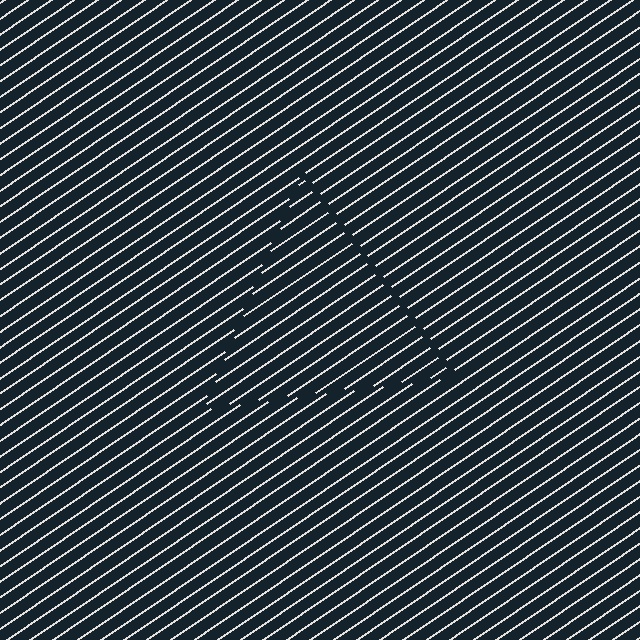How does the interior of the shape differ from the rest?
The interior of the shape contains the same grating, shifted by half a period — the contour is defined by the phase discontinuity where line-ends from the inner and outer gratings abut.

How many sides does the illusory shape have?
3 sides — the line-ends trace a triangle.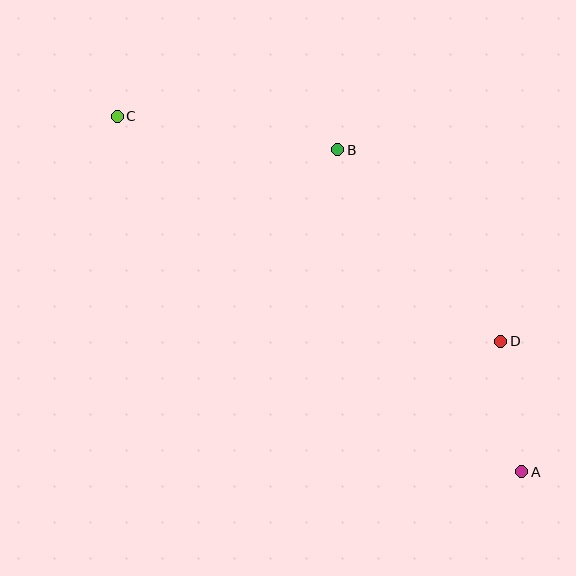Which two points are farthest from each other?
Points A and C are farthest from each other.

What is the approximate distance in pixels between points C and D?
The distance between C and D is approximately 445 pixels.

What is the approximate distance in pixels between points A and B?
The distance between A and B is approximately 371 pixels.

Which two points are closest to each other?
Points A and D are closest to each other.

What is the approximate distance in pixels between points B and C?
The distance between B and C is approximately 223 pixels.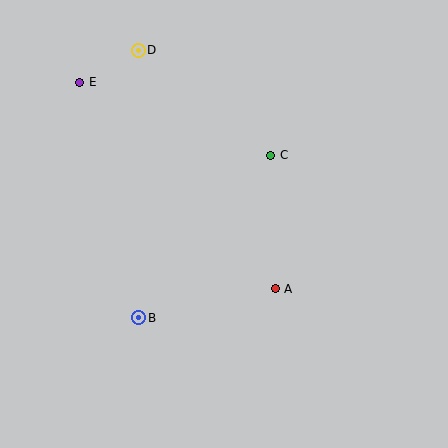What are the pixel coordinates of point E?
Point E is at (80, 82).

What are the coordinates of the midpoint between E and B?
The midpoint between E and B is at (109, 200).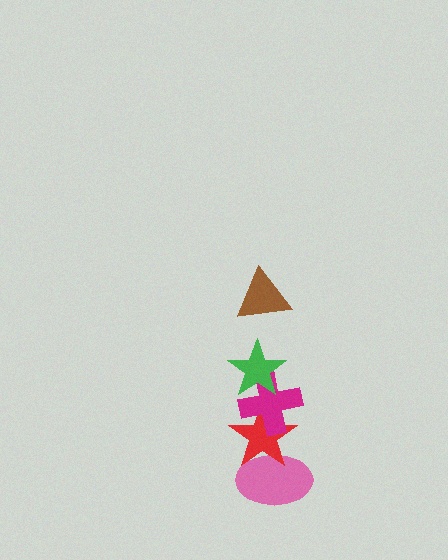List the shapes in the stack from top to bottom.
From top to bottom: the brown triangle, the green star, the magenta cross, the red star, the pink ellipse.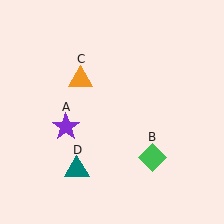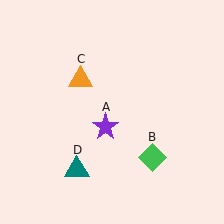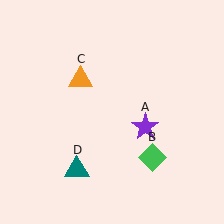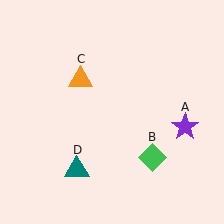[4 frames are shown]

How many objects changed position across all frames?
1 object changed position: purple star (object A).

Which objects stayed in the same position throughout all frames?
Green diamond (object B) and orange triangle (object C) and teal triangle (object D) remained stationary.